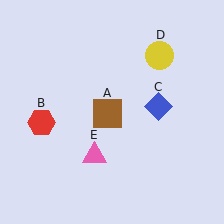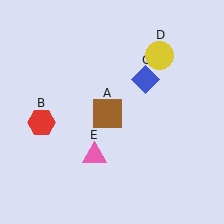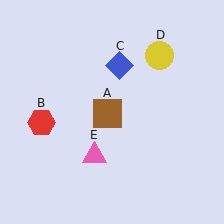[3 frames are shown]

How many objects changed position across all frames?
1 object changed position: blue diamond (object C).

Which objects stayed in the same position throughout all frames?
Brown square (object A) and red hexagon (object B) and yellow circle (object D) and pink triangle (object E) remained stationary.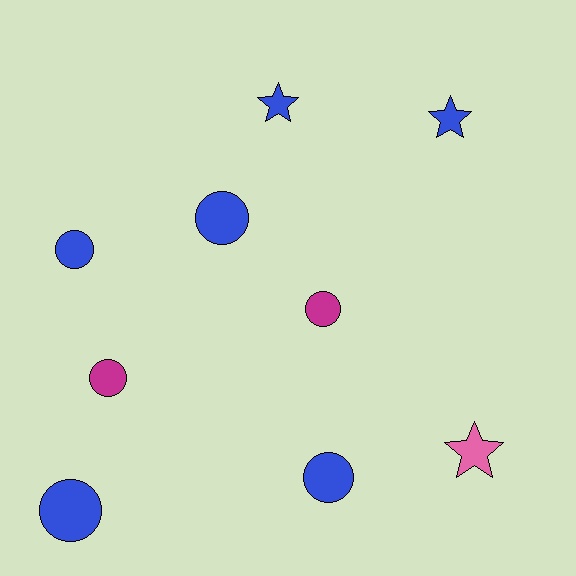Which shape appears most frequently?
Circle, with 6 objects.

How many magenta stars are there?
There are no magenta stars.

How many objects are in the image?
There are 9 objects.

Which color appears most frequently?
Blue, with 6 objects.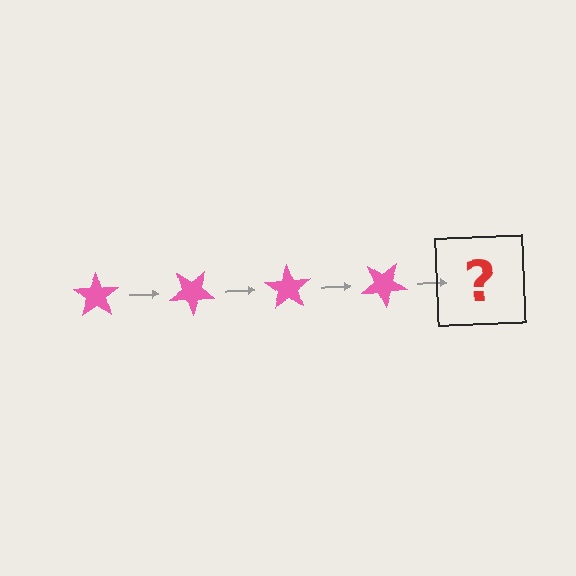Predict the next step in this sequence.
The next step is a pink star rotated 140 degrees.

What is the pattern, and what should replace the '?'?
The pattern is that the star rotates 35 degrees each step. The '?' should be a pink star rotated 140 degrees.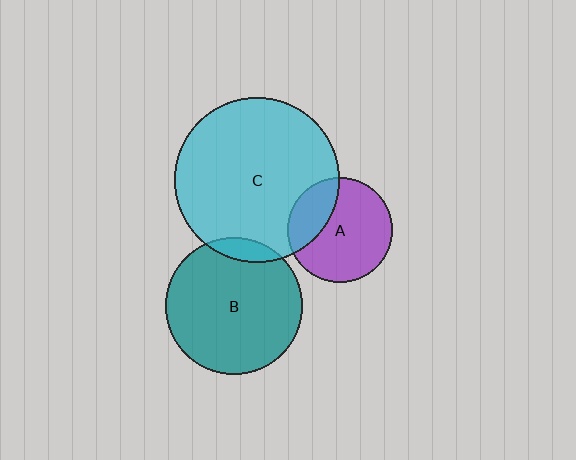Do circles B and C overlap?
Yes.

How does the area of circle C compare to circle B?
Approximately 1.5 times.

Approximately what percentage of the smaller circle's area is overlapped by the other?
Approximately 10%.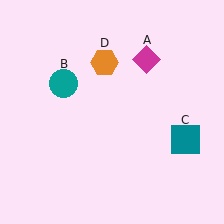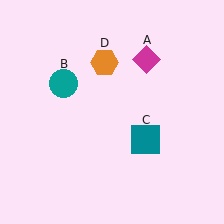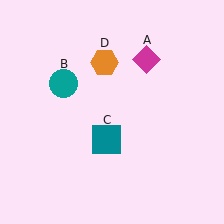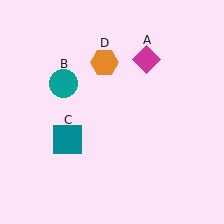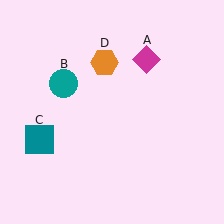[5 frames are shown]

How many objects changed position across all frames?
1 object changed position: teal square (object C).